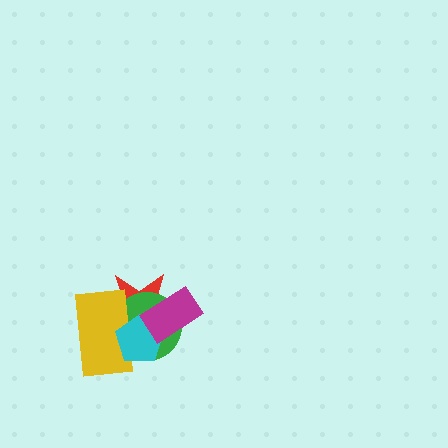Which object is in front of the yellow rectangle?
The cyan pentagon is in front of the yellow rectangle.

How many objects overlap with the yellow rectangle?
3 objects overlap with the yellow rectangle.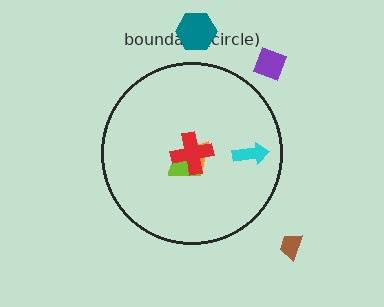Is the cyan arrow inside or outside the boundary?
Inside.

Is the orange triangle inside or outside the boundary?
Inside.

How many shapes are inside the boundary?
4 inside, 3 outside.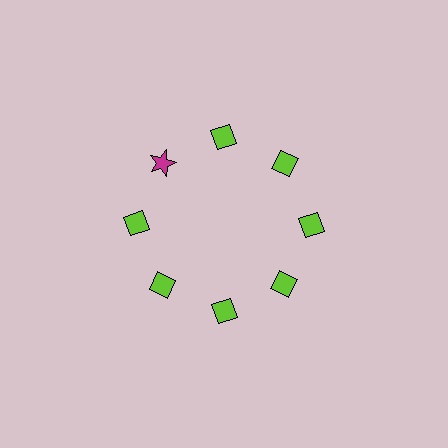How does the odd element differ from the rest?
It differs in both color (magenta instead of lime) and shape (star instead of diamond).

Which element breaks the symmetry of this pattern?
The magenta star at roughly the 10 o'clock position breaks the symmetry. All other shapes are lime diamonds.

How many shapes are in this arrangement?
There are 8 shapes arranged in a ring pattern.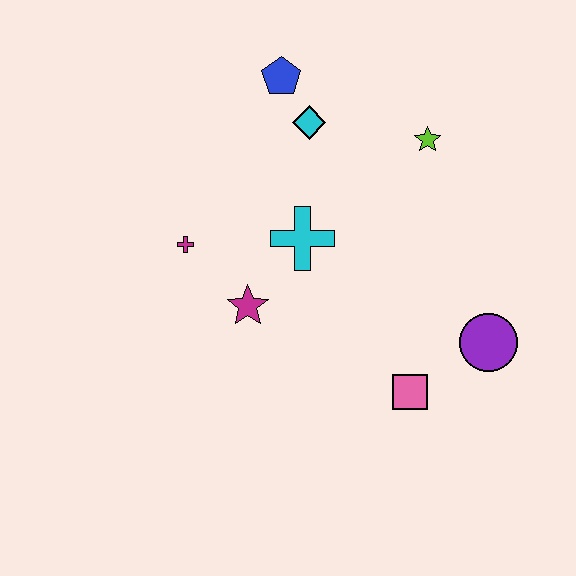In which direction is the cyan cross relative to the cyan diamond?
The cyan cross is below the cyan diamond.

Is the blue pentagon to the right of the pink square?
No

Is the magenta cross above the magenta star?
Yes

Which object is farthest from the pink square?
The blue pentagon is farthest from the pink square.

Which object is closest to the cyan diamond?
The blue pentagon is closest to the cyan diamond.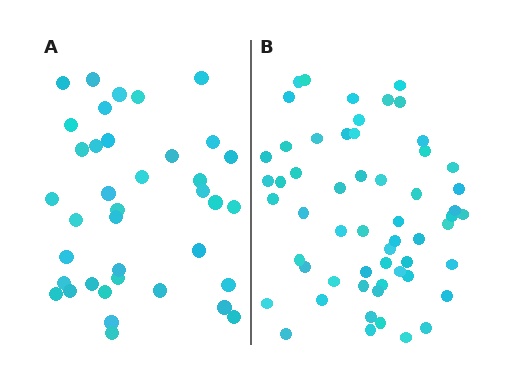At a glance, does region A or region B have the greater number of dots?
Region B (the right region) has more dots.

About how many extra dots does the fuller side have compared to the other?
Region B has approximately 20 more dots than region A.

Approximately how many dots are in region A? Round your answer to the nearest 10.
About 40 dots. (The exact count is 38, which rounds to 40.)